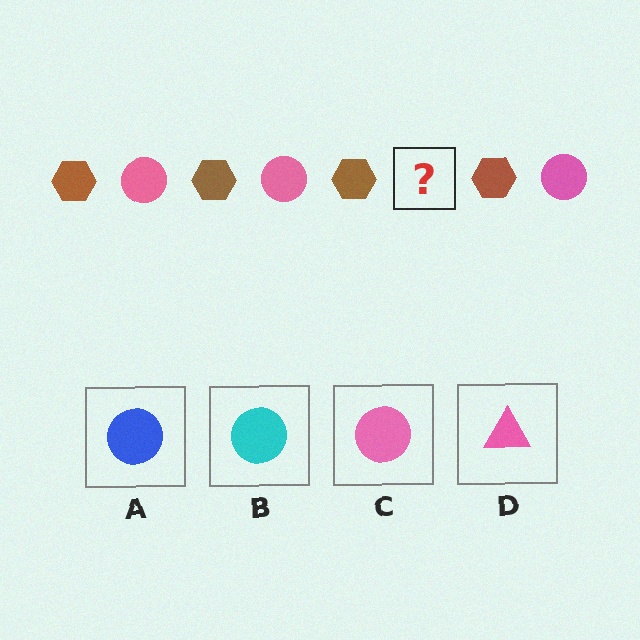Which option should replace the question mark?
Option C.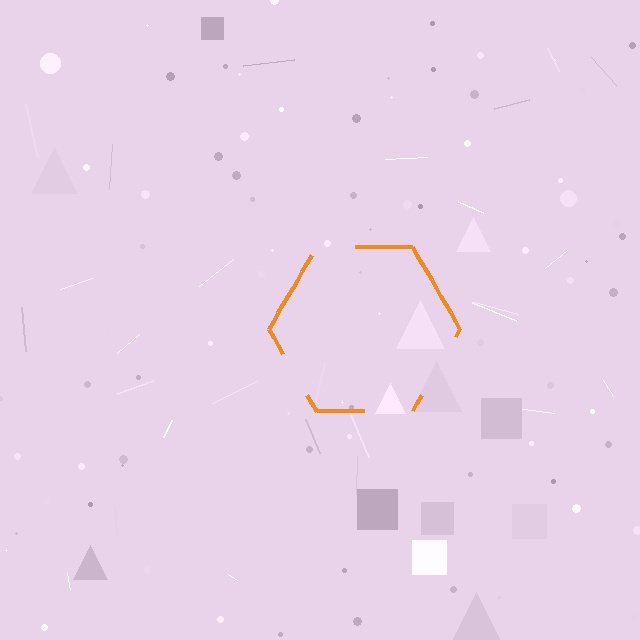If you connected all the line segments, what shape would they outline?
They would outline a hexagon.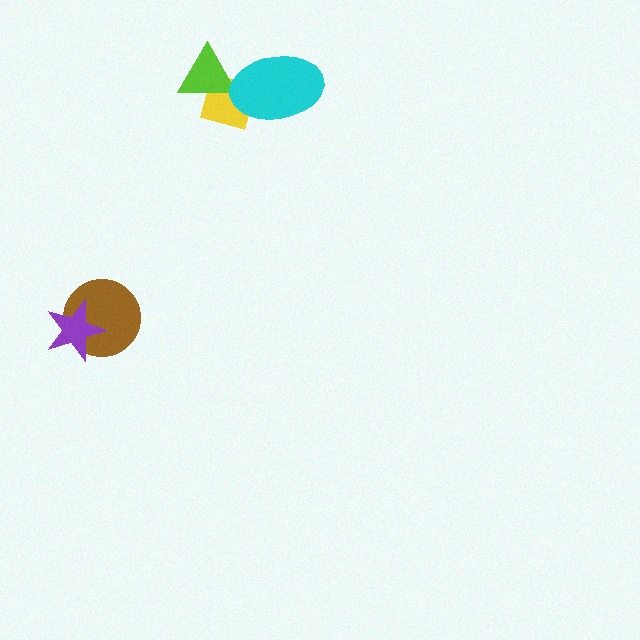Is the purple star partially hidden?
No, no other shape covers it.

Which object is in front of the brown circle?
The purple star is in front of the brown circle.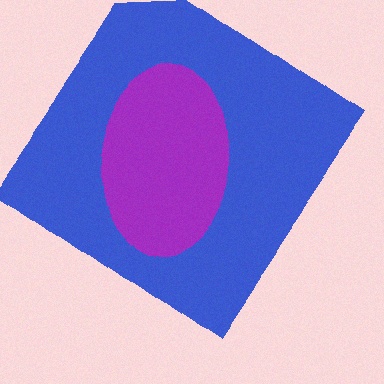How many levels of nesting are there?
2.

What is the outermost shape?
The blue diamond.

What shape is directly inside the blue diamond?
The purple ellipse.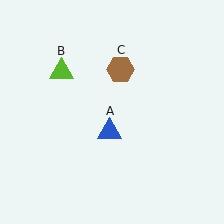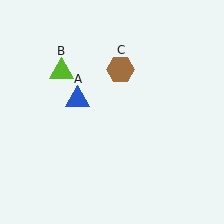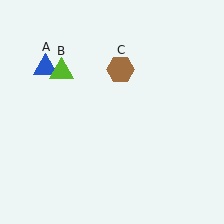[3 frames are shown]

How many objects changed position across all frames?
1 object changed position: blue triangle (object A).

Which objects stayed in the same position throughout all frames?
Lime triangle (object B) and brown hexagon (object C) remained stationary.